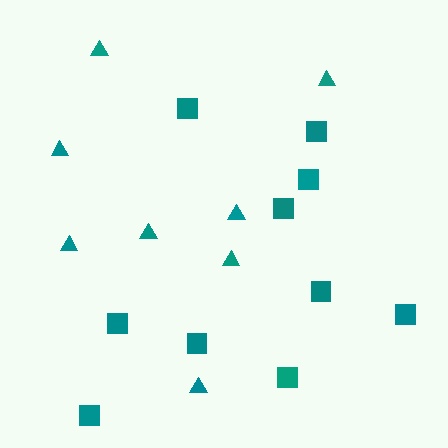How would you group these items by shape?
There are 2 groups: one group of squares (10) and one group of triangles (8).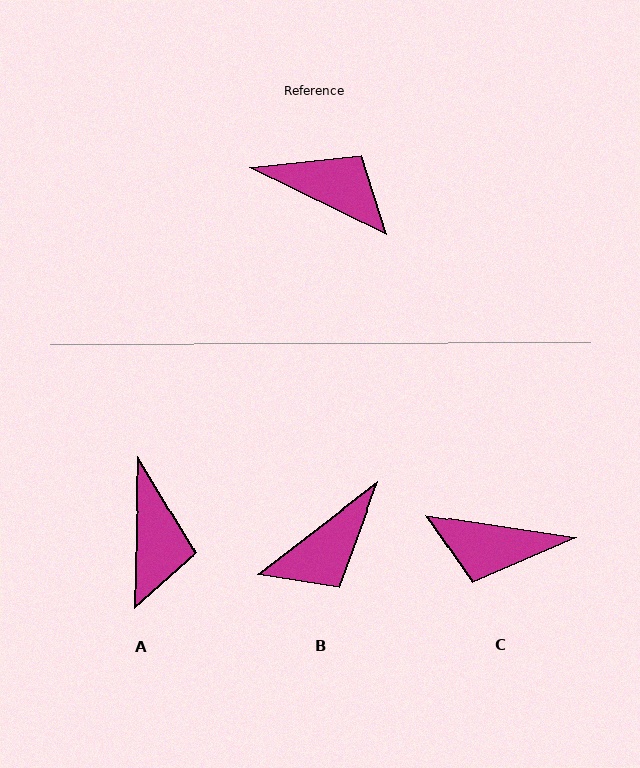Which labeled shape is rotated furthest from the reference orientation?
C, about 163 degrees away.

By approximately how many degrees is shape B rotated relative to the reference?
Approximately 116 degrees clockwise.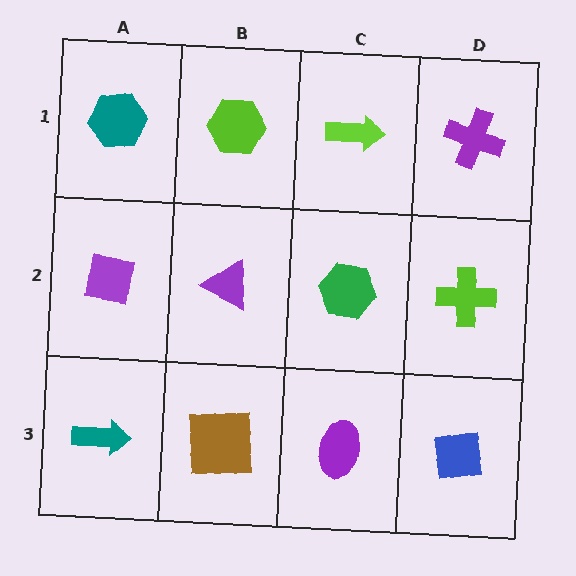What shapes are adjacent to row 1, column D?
A lime cross (row 2, column D), a lime arrow (row 1, column C).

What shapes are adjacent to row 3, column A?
A purple square (row 2, column A), a brown square (row 3, column B).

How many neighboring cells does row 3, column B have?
3.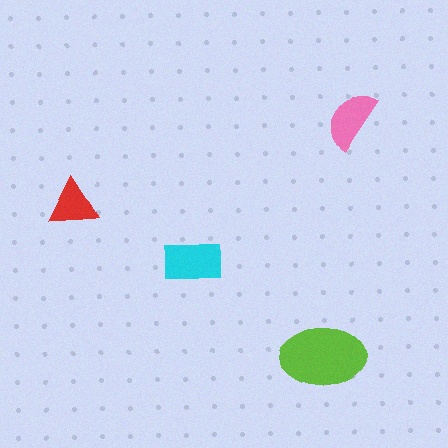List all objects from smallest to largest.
The red triangle, the pink semicircle, the cyan rectangle, the lime ellipse.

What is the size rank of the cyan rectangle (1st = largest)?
2nd.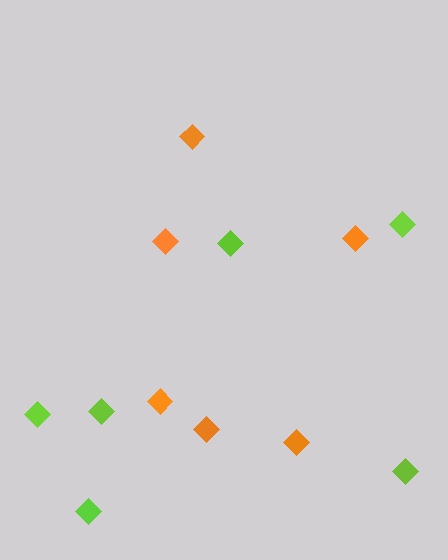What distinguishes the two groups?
There are 2 groups: one group of orange diamonds (6) and one group of lime diamonds (6).